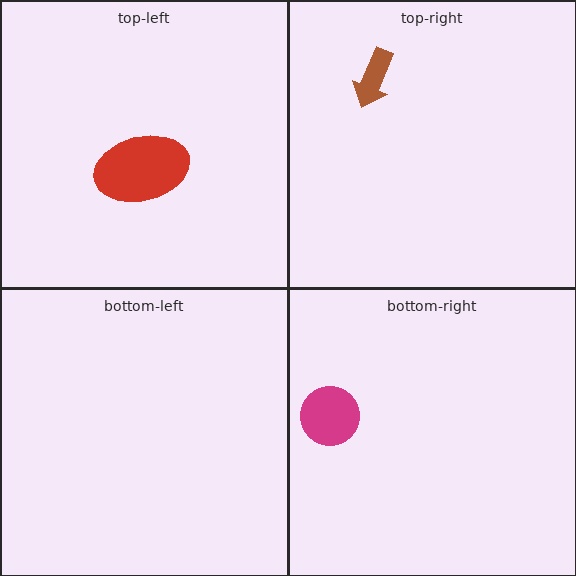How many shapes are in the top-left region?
1.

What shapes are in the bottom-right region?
The magenta circle.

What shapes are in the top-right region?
The brown arrow.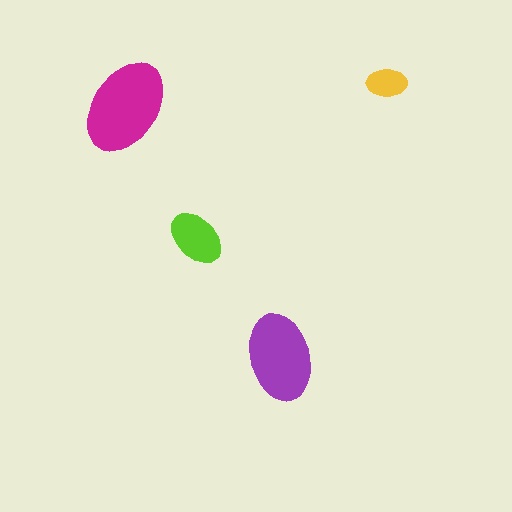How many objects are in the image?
There are 4 objects in the image.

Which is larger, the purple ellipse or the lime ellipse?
The purple one.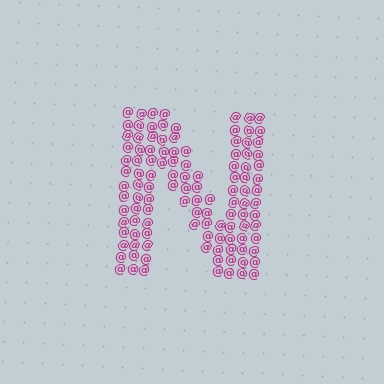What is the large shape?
The large shape is the letter N.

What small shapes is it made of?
It is made of small at signs.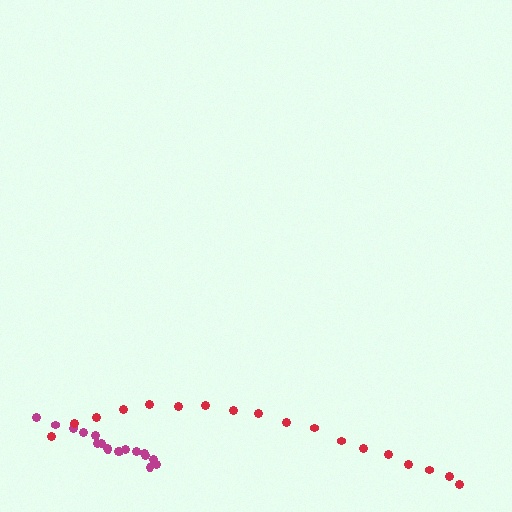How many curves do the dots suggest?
There are 2 distinct paths.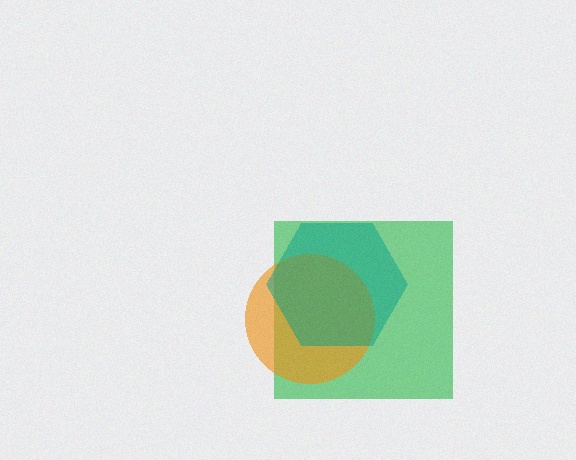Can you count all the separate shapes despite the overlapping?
Yes, there are 3 separate shapes.